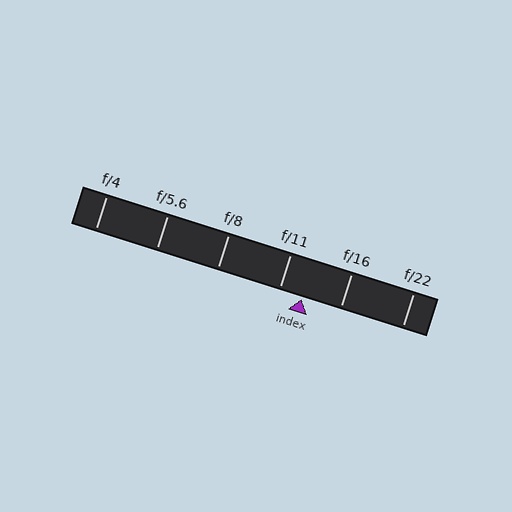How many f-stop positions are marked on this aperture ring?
There are 6 f-stop positions marked.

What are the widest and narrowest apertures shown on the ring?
The widest aperture shown is f/4 and the narrowest is f/22.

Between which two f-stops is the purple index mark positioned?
The index mark is between f/11 and f/16.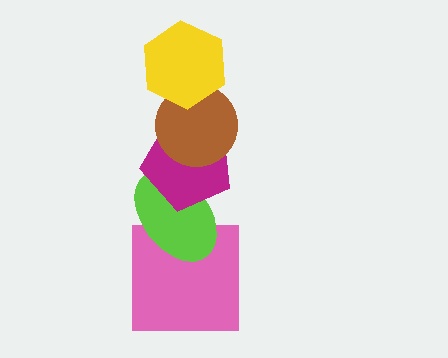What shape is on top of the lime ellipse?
The magenta pentagon is on top of the lime ellipse.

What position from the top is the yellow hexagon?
The yellow hexagon is 1st from the top.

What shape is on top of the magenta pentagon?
The brown circle is on top of the magenta pentagon.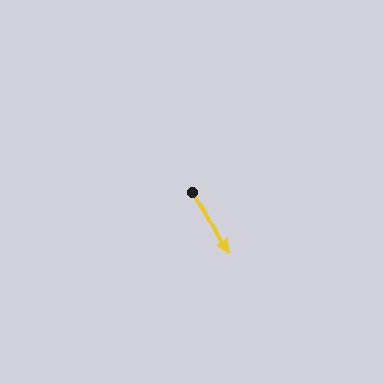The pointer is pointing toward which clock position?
Roughly 5 o'clock.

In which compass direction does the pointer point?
Southeast.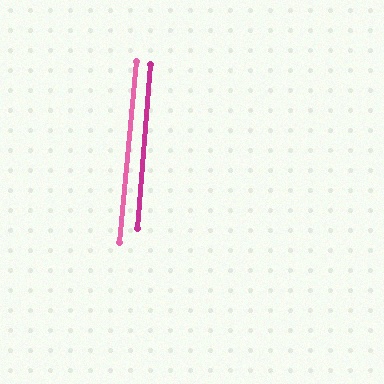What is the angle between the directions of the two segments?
Approximately 1 degree.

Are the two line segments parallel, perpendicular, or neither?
Parallel — their directions differ by only 0.7°.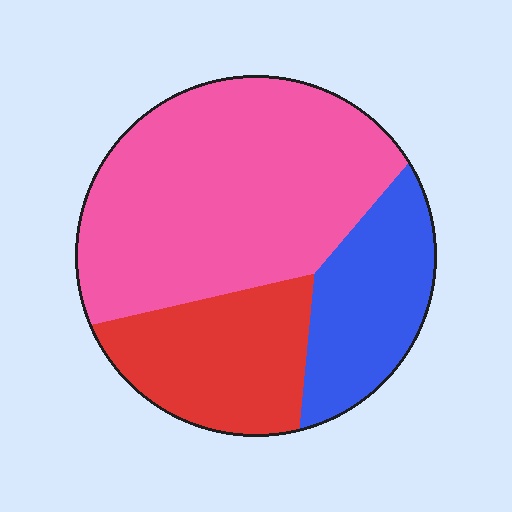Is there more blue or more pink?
Pink.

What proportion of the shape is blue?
Blue takes up about one fifth (1/5) of the shape.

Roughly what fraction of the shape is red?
Red covers 24% of the shape.